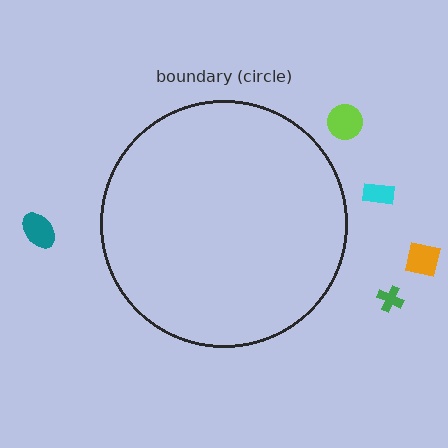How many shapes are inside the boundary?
0 inside, 5 outside.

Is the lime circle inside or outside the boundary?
Outside.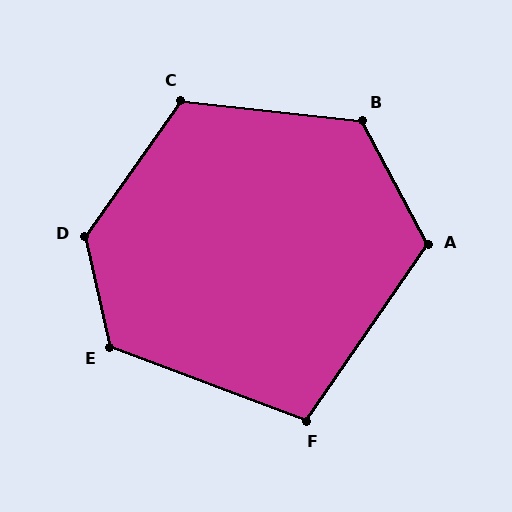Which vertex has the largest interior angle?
D, at approximately 132 degrees.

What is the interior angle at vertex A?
Approximately 118 degrees (obtuse).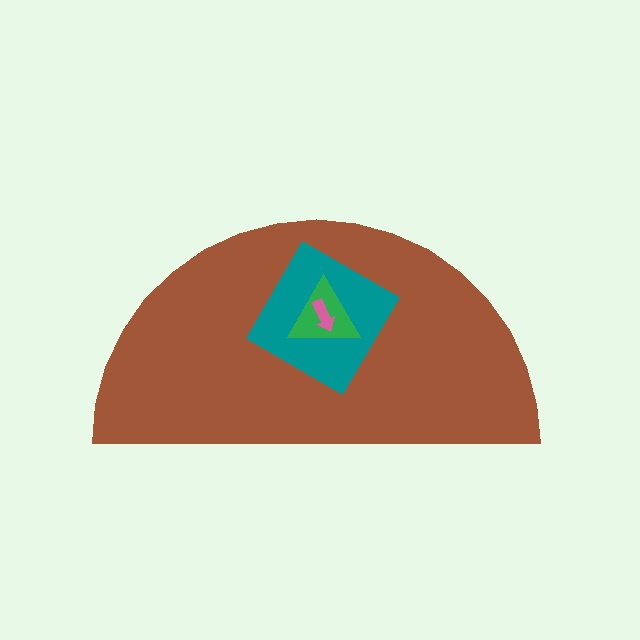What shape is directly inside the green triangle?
The pink arrow.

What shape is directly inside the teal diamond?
The green triangle.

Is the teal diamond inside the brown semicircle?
Yes.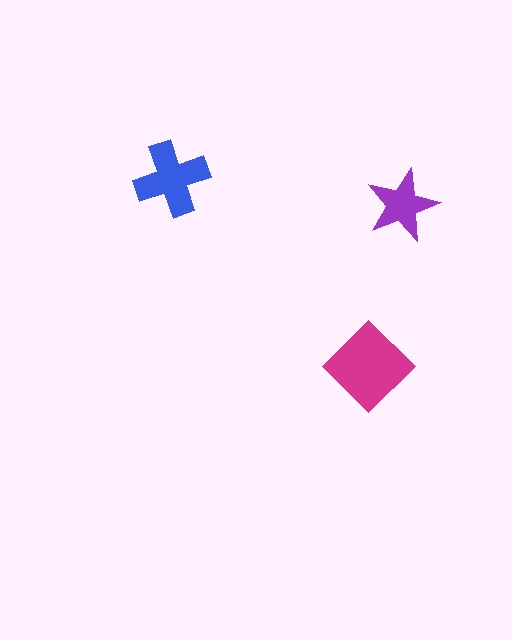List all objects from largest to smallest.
The magenta diamond, the blue cross, the purple star.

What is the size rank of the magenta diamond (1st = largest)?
1st.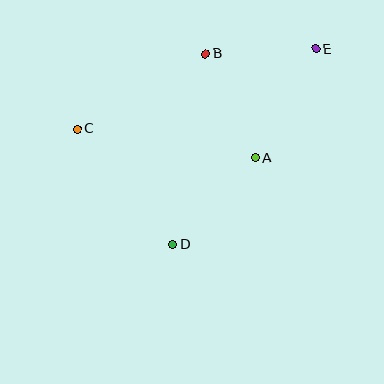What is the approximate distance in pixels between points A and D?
The distance between A and D is approximately 120 pixels.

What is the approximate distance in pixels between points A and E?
The distance between A and E is approximately 125 pixels.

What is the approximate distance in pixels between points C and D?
The distance between C and D is approximately 150 pixels.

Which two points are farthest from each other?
Points C and E are farthest from each other.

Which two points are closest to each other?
Points B and E are closest to each other.